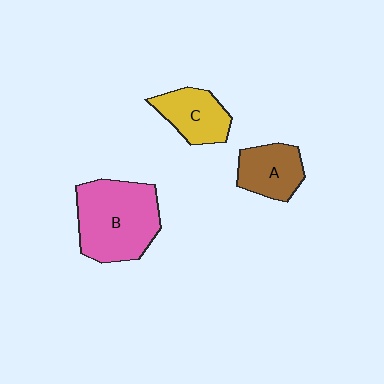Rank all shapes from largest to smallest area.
From largest to smallest: B (pink), C (yellow), A (brown).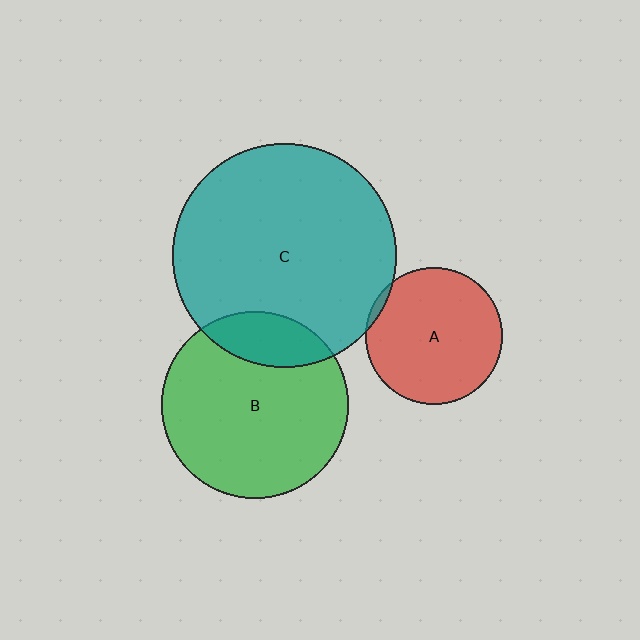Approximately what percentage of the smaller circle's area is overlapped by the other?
Approximately 20%.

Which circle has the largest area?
Circle C (teal).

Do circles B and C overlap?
Yes.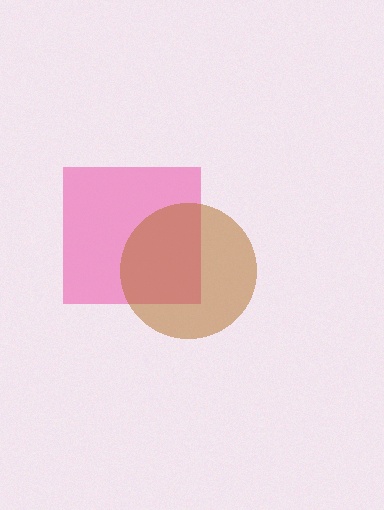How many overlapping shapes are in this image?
There are 2 overlapping shapes in the image.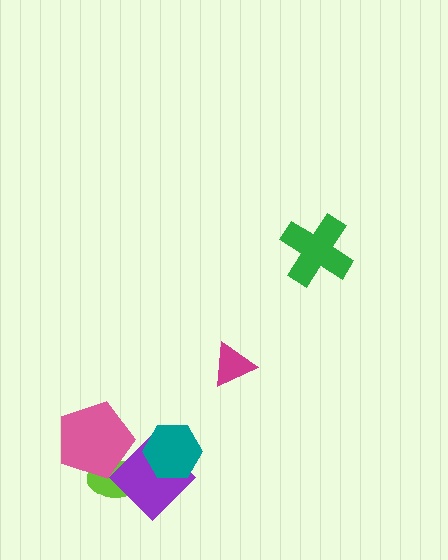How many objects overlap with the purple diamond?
3 objects overlap with the purple diamond.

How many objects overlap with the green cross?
0 objects overlap with the green cross.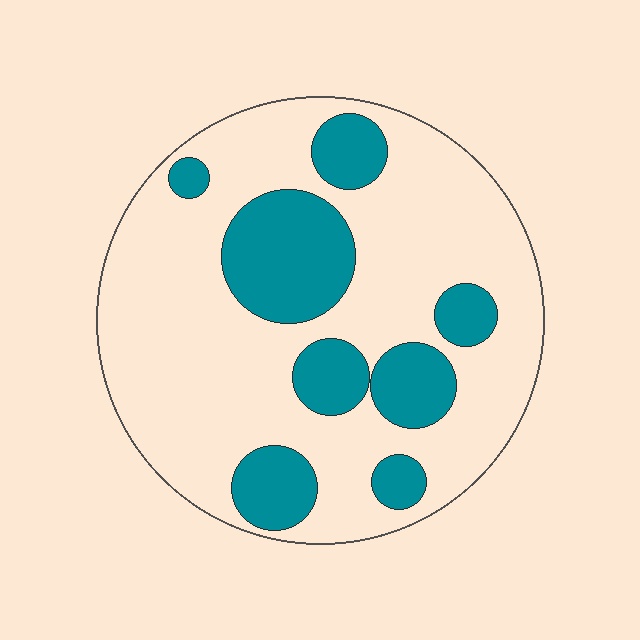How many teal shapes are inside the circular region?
8.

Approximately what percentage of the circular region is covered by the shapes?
Approximately 25%.